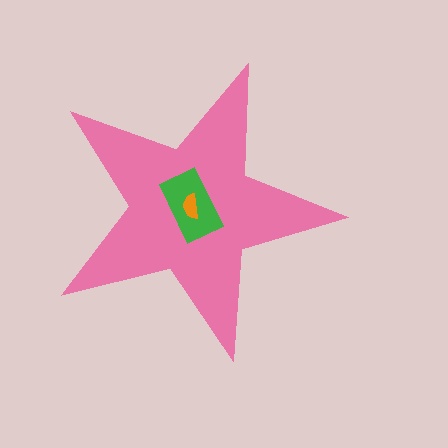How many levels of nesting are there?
3.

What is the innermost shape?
The orange semicircle.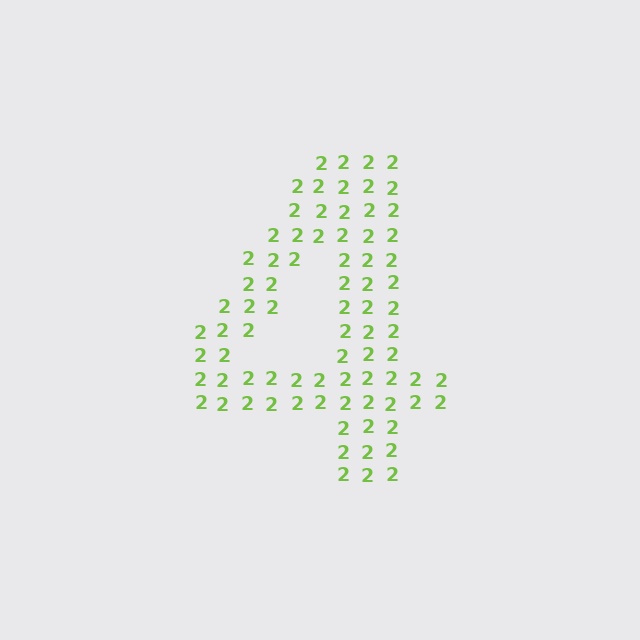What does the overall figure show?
The overall figure shows the digit 4.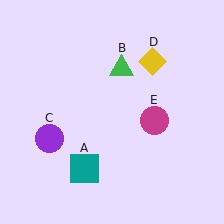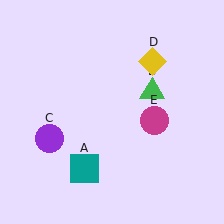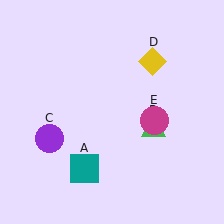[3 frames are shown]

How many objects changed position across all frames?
1 object changed position: green triangle (object B).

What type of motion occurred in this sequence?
The green triangle (object B) rotated clockwise around the center of the scene.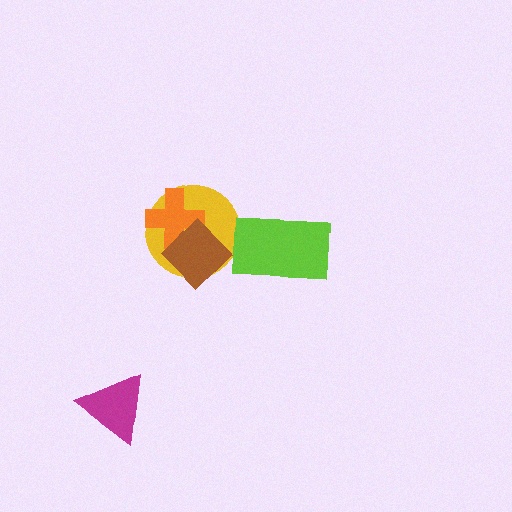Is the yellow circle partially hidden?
Yes, it is partially covered by another shape.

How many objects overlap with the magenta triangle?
0 objects overlap with the magenta triangle.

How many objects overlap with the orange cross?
2 objects overlap with the orange cross.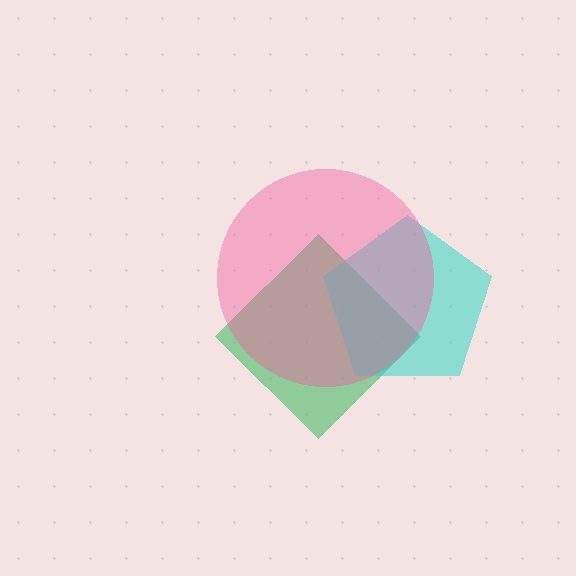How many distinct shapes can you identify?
There are 3 distinct shapes: a green diamond, a cyan pentagon, a pink circle.